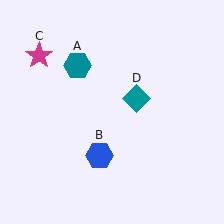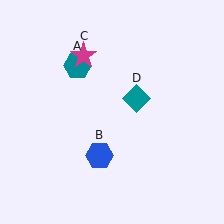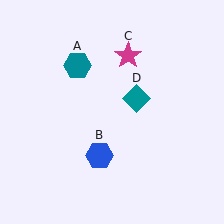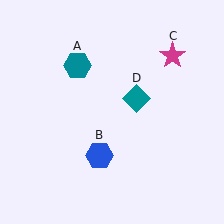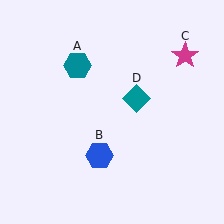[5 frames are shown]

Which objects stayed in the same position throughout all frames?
Teal hexagon (object A) and blue hexagon (object B) and teal diamond (object D) remained stationary.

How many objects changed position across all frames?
1 object changed position: magenta star (object C).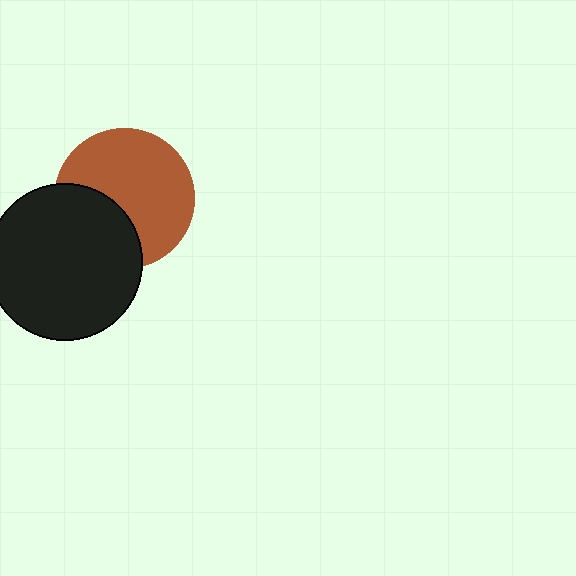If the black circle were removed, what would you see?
You would see the complete brown circle.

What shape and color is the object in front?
The object in front is a black circle.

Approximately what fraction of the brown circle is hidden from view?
Roughly 34% of the brown circle is hidden behind the black circle.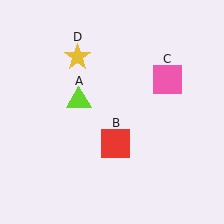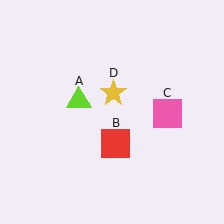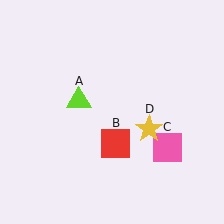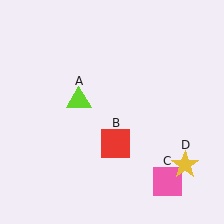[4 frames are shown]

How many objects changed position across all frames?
2 objects changed position: pink square (object C), yellow star (object D).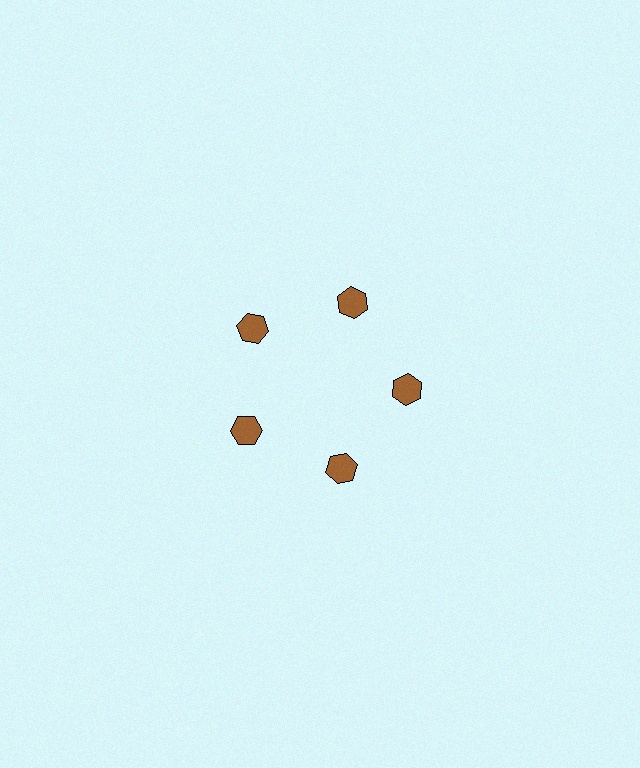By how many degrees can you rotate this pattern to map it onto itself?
The pattern maps onto itself every 72 degrees of rotation.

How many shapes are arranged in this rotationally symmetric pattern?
There are 5 shapes, arranged in 5 groups of 1.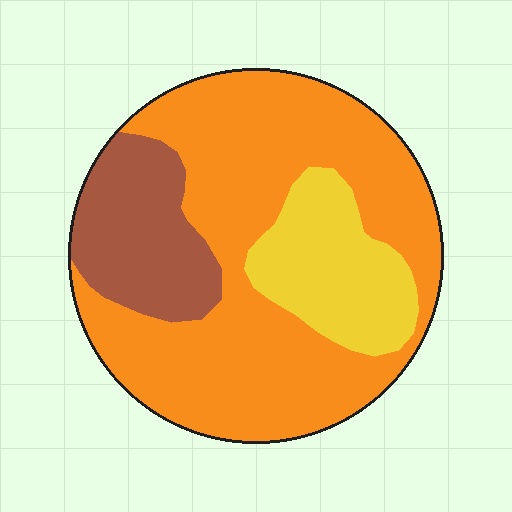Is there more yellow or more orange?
Orange.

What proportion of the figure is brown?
Brown takes up between a sixth and a third of the figure.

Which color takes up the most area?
Orange, at roughly 65%.